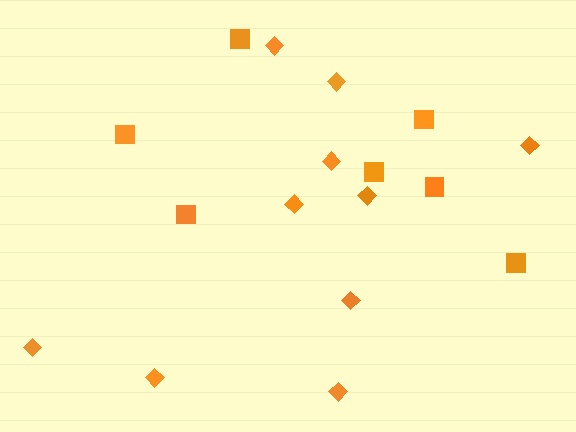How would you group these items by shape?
There are 2 groups: one group of squares (7) and one group of diamonds (10).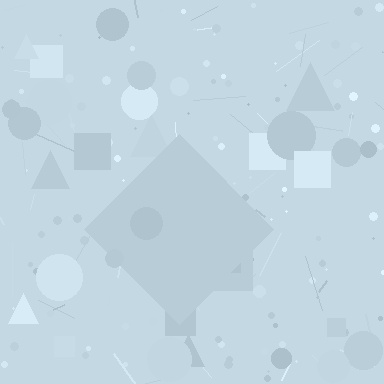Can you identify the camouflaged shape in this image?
The camouflaged shape is a diamond.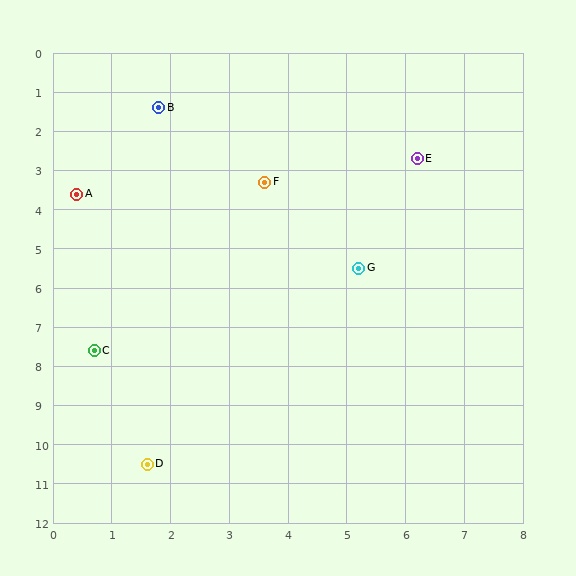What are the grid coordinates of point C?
Point C is at approximately (0.7, 7.6).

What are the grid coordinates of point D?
Point D is at approximately (1.6, 10.5).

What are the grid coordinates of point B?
Point B is at approximately (1.8, 1.4).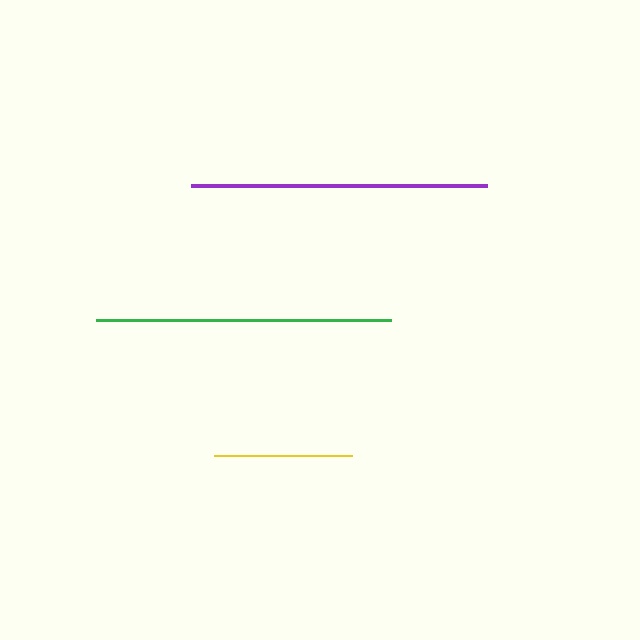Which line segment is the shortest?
The yellow line is the shortest at approximately 138 pixels.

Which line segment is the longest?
The purple line is the longest at approximately 295 pixels.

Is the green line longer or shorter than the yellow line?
The green line is longer than the yellow line.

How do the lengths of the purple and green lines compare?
The purple and green lines are approximately the same length.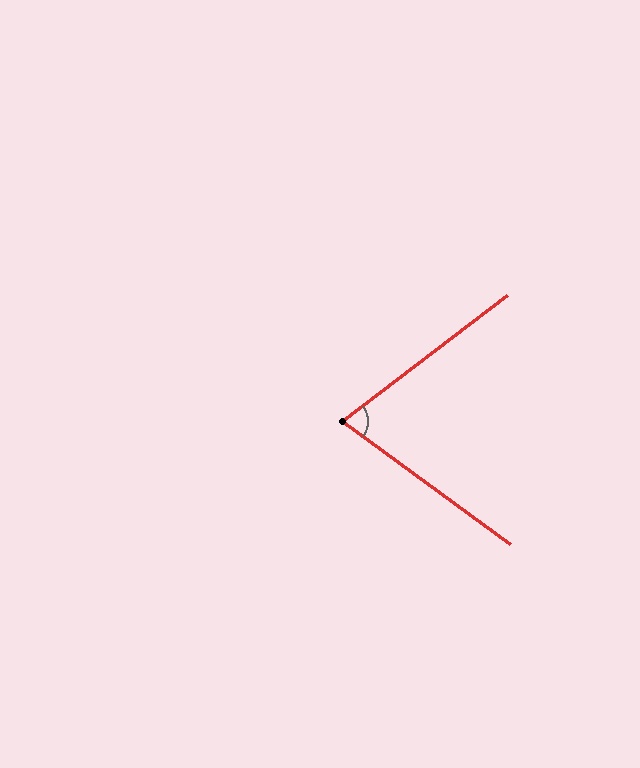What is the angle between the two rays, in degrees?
Approximately 74 degrees.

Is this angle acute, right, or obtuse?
It is acute.